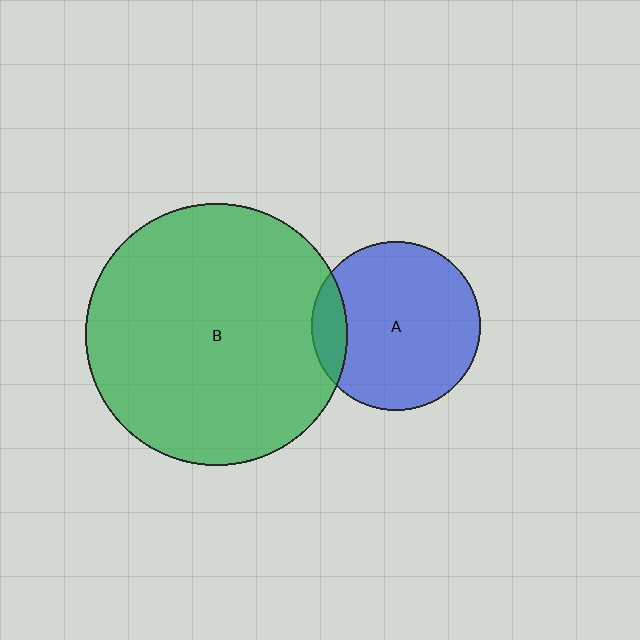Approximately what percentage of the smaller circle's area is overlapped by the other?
Approximately 10%.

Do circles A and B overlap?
Yes.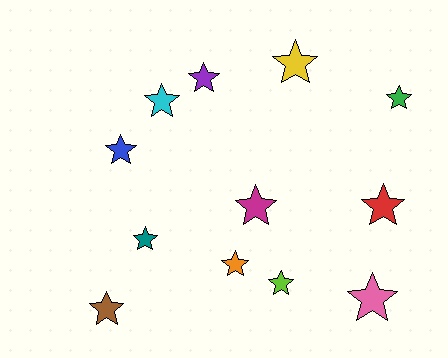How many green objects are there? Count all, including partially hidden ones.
There is 1 green object.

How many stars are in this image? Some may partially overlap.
There are 12 stars.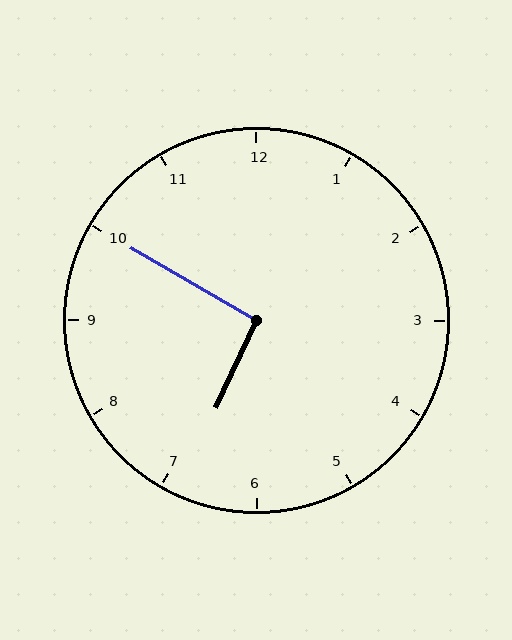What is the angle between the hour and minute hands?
Approximately 95 degrees.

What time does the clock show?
6:50.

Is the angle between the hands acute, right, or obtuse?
It is right.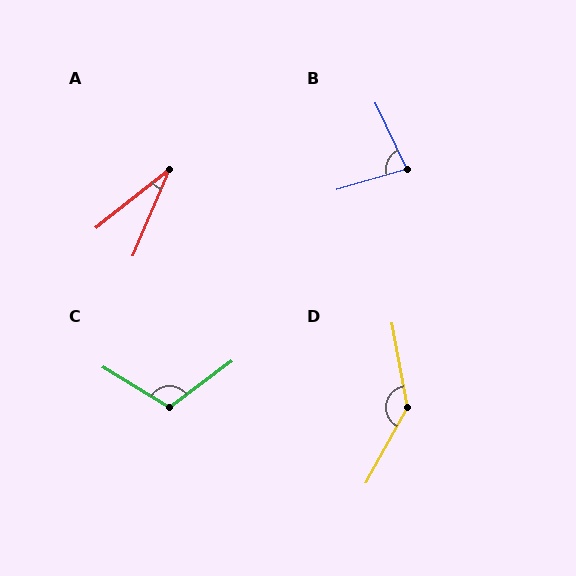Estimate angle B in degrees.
Approximately 81 degrees.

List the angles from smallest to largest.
A (29°), B (81°), C (112°), D (141°).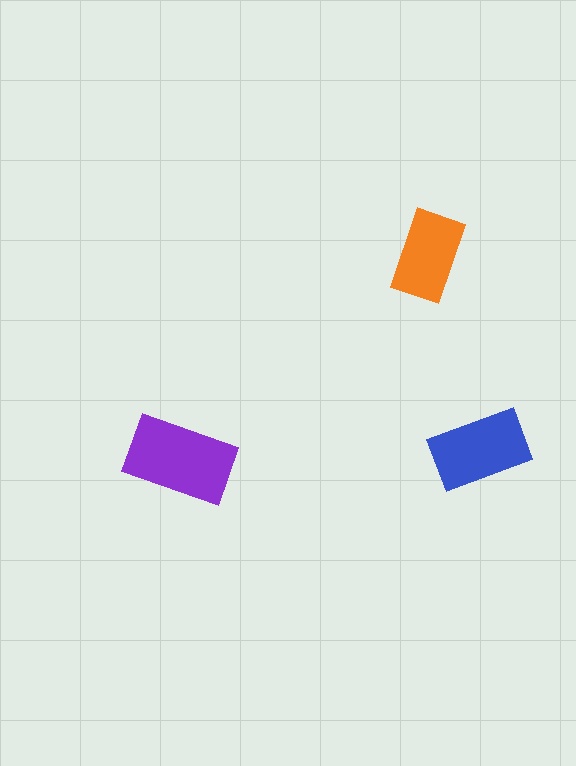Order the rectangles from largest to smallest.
the purple one, the blue one, the orange one.